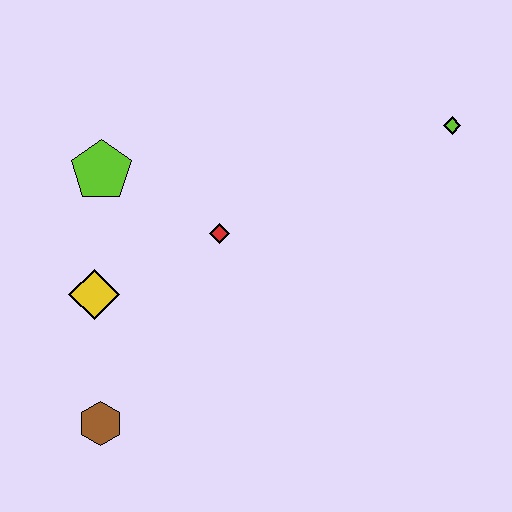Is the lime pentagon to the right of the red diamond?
No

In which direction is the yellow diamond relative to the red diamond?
The yellow diamond is to the left of the red diamond.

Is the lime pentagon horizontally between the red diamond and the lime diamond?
No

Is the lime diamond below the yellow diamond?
No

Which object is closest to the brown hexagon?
The yellow diamond is closest to the brown hexagon.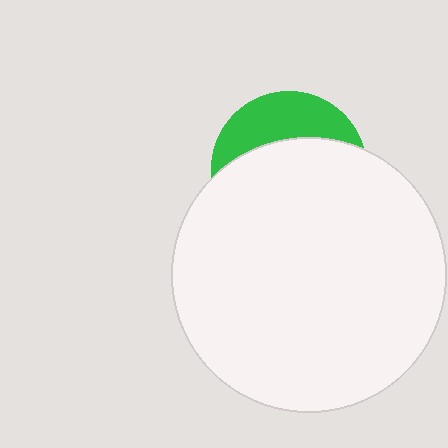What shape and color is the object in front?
The object in front is a white circle.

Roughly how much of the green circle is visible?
A small part of it is visible (roughly 32%).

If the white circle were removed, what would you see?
You would see the complete green circle.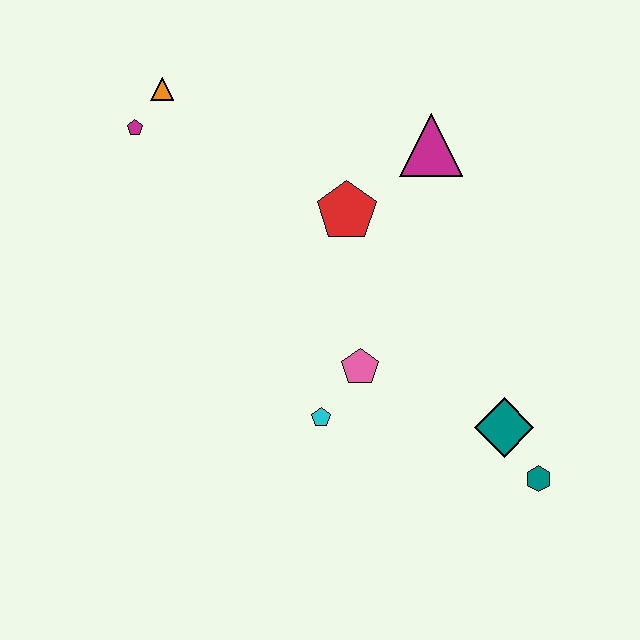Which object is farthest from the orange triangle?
The teal hexagon is farthest from the orange triangle.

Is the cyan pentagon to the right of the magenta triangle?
No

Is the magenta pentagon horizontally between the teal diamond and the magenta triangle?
No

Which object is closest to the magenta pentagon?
The orange triangle is closest to the magenta pentagon.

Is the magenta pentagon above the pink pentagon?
Yes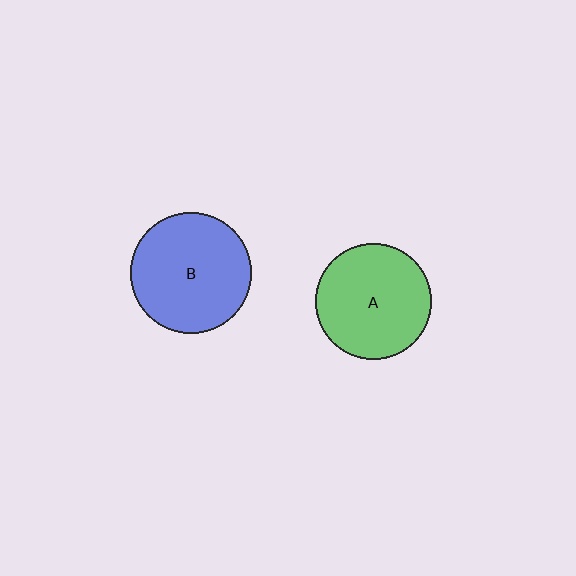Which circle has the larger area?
Circle B (blue).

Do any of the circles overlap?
No, none of the circles overlap.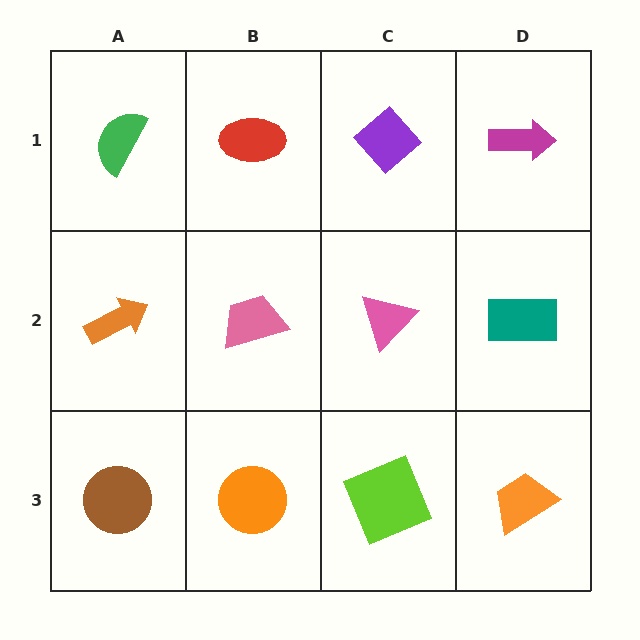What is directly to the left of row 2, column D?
A pink triangle.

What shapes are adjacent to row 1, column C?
A pink triangle (row 2, column C), a red ellipse (row 1, column B), a magenta arrow (row 1, column D).